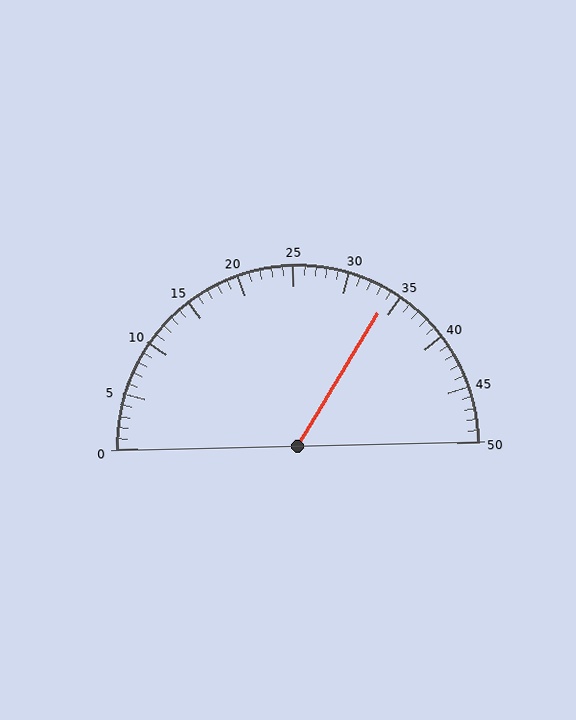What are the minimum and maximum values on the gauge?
The gauge ranges from 0 to 50.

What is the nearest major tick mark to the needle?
The nearest major tick mark is 35.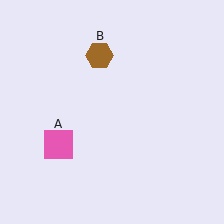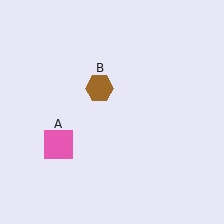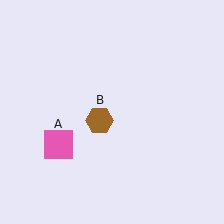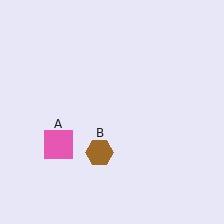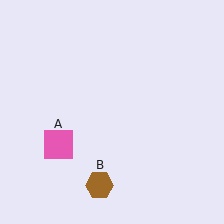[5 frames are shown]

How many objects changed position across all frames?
1 object changed position: brown hexagon (object B).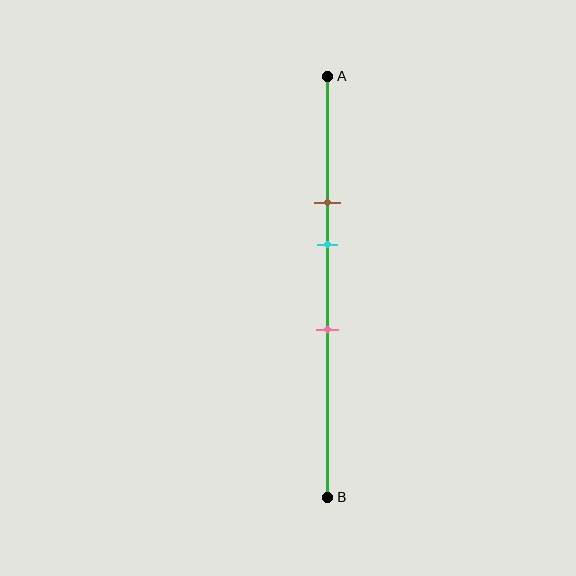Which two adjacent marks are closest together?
The brown and cyan marks are the closest adjacent pair.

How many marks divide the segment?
There are 3 marks dividing the segment.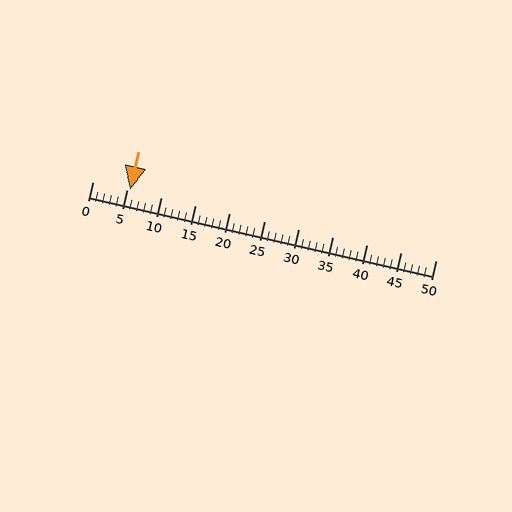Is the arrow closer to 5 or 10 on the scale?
The arrow is closer to 5.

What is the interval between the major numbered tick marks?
The major tick marks are spaced 5 units apart.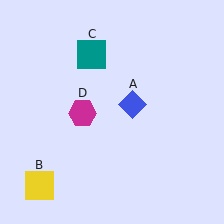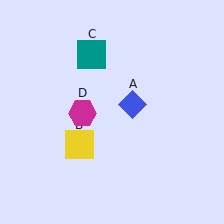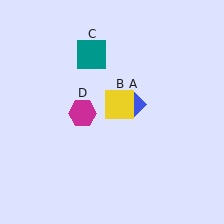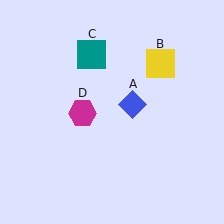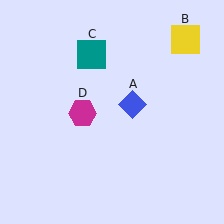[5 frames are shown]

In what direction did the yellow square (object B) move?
The yellow square (object B) moved up and to the right.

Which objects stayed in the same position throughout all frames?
Blue diamond (object A) and teal square (object C) and magenta hexagon (object D) remained stationary.